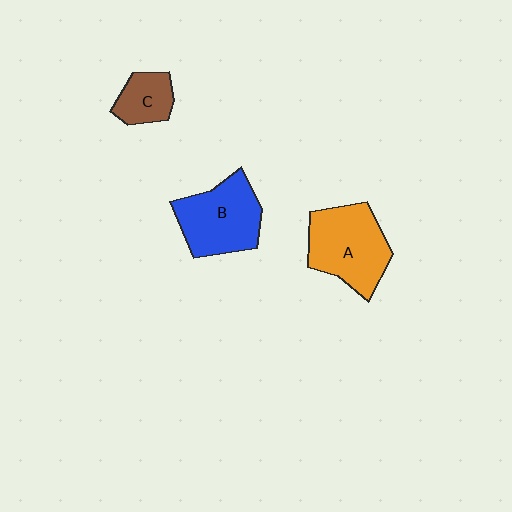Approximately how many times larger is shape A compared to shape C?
Approximately 2.2 times.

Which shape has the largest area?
Shape A (orange).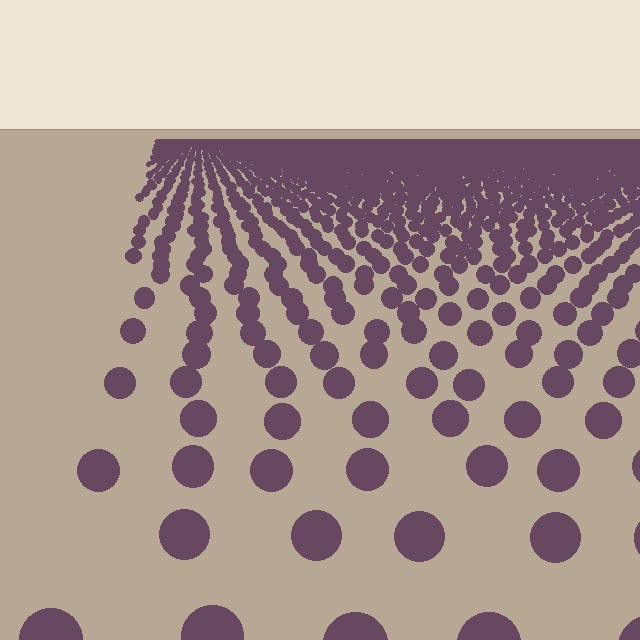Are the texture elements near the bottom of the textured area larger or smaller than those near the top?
Larger. Near the bottom, elements are closer to the viewer and appear at a bigger on-screen size.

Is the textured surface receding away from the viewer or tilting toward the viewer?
The surface is receding away from the viewer. Texture elements get smaller and denser toward the top.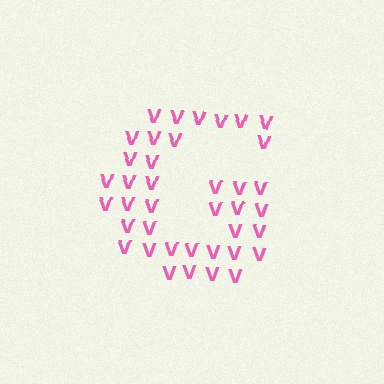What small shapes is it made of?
It is made of small letter V's.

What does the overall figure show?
The overall figure shows the letter G.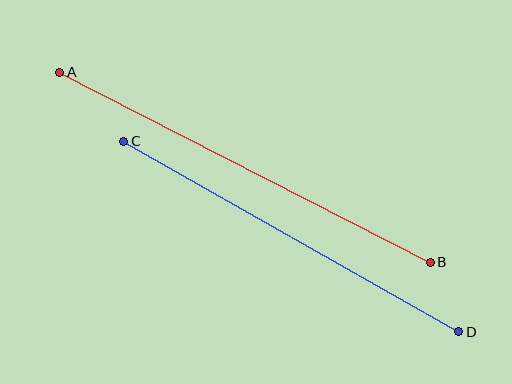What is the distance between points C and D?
The distance is approximately 385 pixels.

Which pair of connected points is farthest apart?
Points A and B are farthest apart.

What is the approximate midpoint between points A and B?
The midpoint is at approximately (245, 167) pixels.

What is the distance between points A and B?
The distance is approximately 416 pixels.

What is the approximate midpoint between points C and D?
The midpoint is at approximately (291, 236) pixels.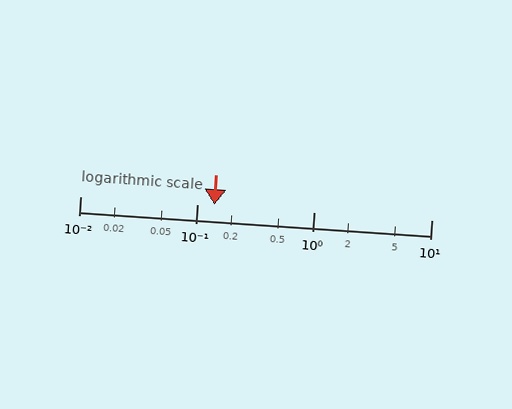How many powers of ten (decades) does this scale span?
The scale spans 3 decades, from 0.01 to 10.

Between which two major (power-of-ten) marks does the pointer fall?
The pointer is between 0.1 and 1.